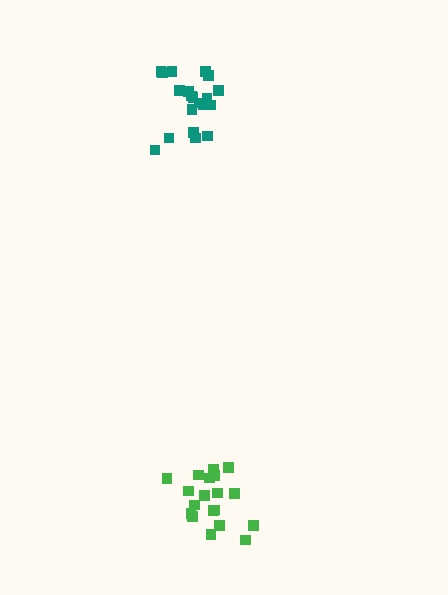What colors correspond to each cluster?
The clusters are colored: teal, green.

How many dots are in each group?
Group 1: 20 dots, Group 2: 19 dots (39 total).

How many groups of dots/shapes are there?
There are 2 groups.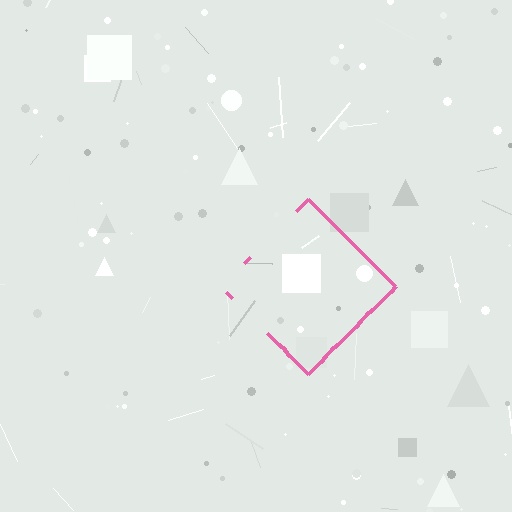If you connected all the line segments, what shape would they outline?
They would outline a diamond.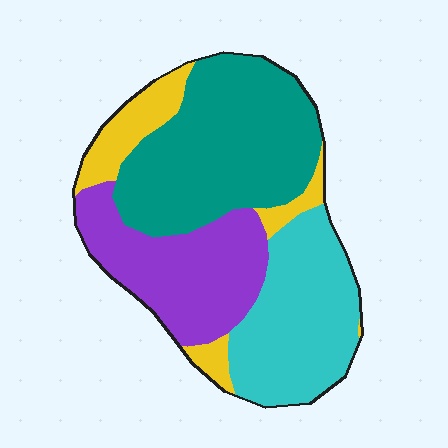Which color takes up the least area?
Yellow, at roughly 15%.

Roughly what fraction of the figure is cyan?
Cyan covers around 25% of the figure.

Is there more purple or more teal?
Teal.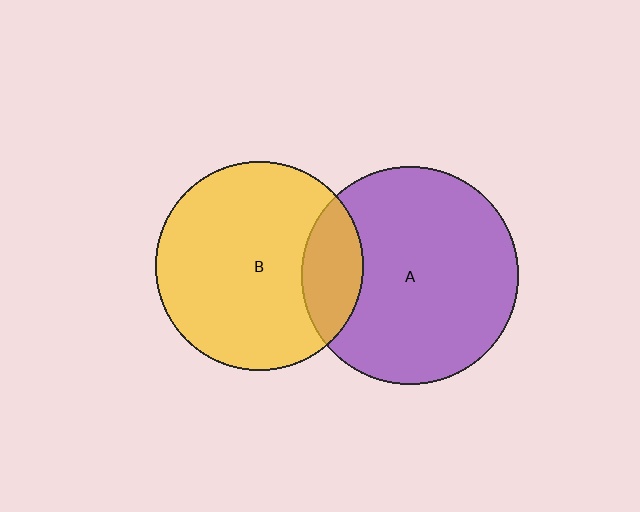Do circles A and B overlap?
Yes.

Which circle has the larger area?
Circle A (purple).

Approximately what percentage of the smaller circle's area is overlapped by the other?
Approximately 20%.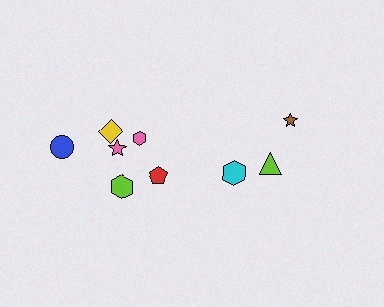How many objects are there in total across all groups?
There are 9 objects.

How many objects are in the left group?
There are 6 objects.